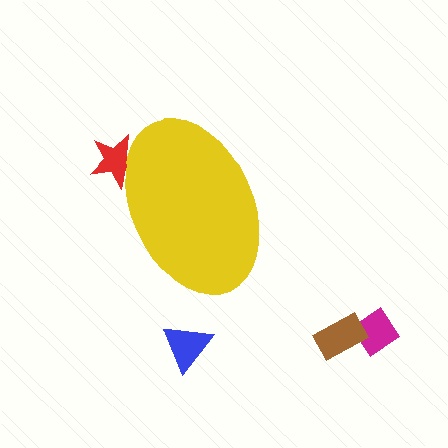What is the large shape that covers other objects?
A yellow ellipse.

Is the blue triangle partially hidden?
No, the blue triangle is fully visible.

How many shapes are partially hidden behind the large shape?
1 shape is partially hidden.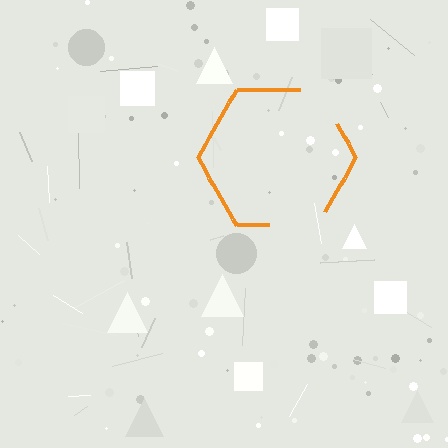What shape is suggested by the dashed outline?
The dashed outline suggests a hexagon.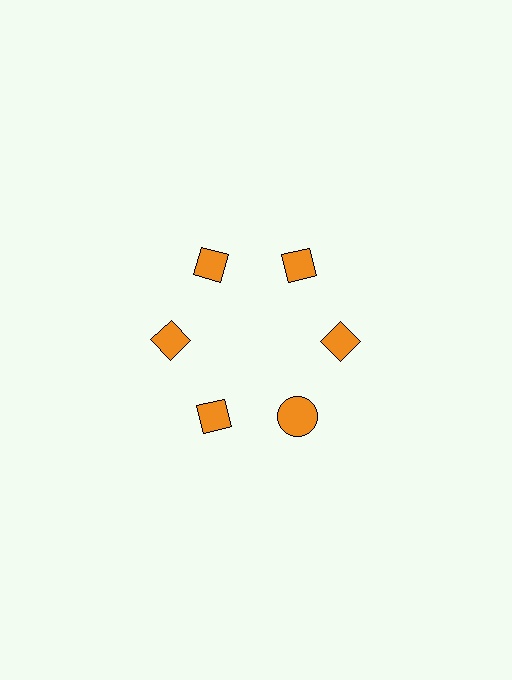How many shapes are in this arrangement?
There are 6 shapes arranged in a ring pattern.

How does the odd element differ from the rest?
It has a different shape: circle instead of diamond.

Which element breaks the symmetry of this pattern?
The orange circle at roughly the 5 o'clock position breaks the symmetry. All other shapes are orange diamonds.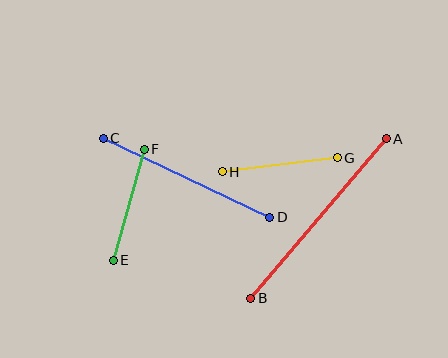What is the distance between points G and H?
The distance is approximately 116 pixels.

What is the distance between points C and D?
The distance is approximately 184 pixels.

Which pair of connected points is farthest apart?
Points A and B are farthest apart.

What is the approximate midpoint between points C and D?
The midpoint is at approximately (186, 178) pixels.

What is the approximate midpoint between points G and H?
The midpoint is at approximately (280, 165) pixels.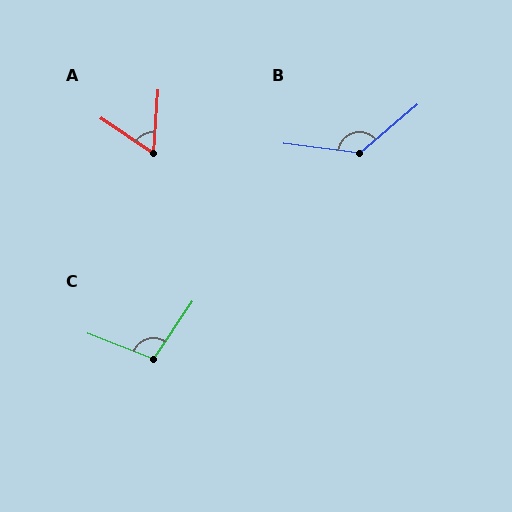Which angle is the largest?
B, at approximately 133 degrees.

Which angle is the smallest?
A, at approximately 60 degrees.